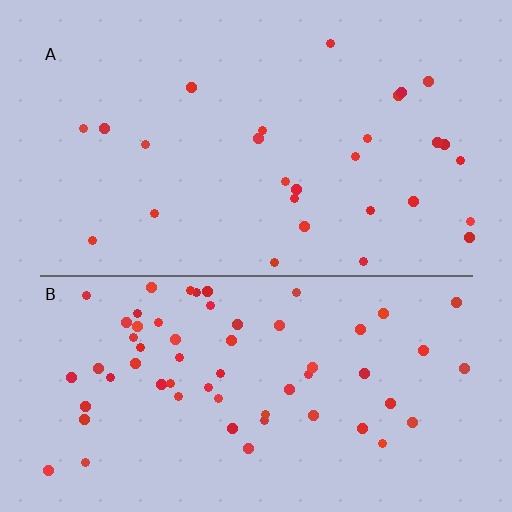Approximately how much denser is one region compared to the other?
Approximately 2.2× — region B over region A.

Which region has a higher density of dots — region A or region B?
B (the bottom).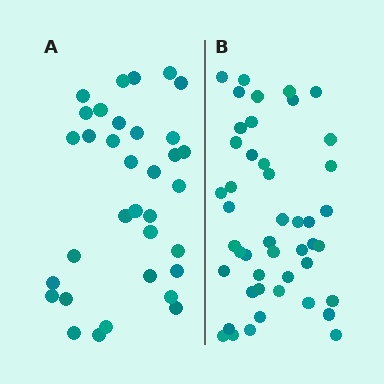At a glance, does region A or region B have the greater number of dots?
Region B (the right region) has more dots.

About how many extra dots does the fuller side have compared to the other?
Region B has roughly 12 or so more dots than region A.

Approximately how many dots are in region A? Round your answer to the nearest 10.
About 30 dots. (The exact count is 34, which rounds to 30.)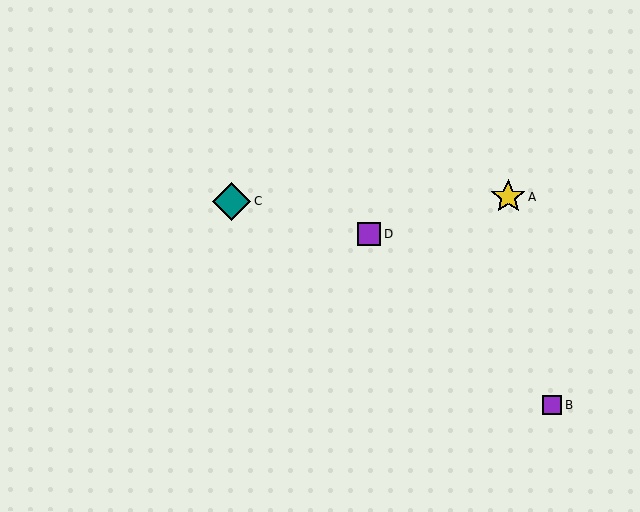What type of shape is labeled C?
Shape C is a teal diamond.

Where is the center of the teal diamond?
The center of the teal diamond is at (232, 201).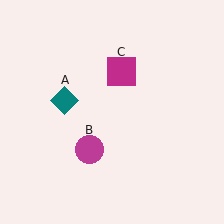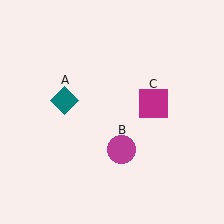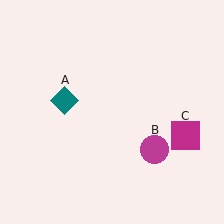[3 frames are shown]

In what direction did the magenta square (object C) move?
The magenta square (object C) moved down and to the right.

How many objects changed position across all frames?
2 objects changed position: magenta circle (object B), magenta square (object C).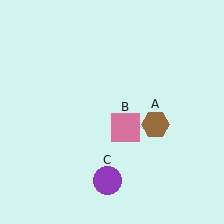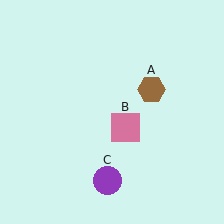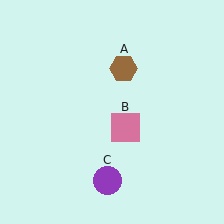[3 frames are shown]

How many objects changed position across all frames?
1 object changed position: brown hexagon (object A).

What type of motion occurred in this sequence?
The brown hexagon (object A) rotated counterclockwise around the center of the scene.